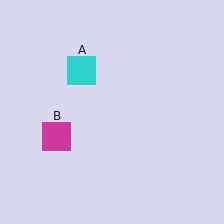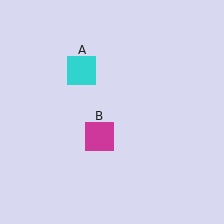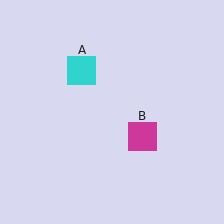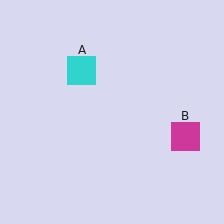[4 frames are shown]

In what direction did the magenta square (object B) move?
The magenta square (object B) moved right.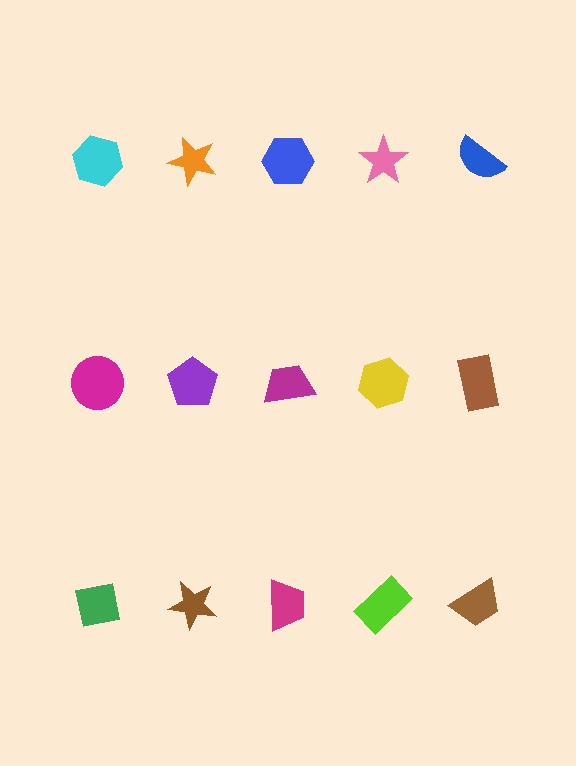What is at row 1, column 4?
A pink star.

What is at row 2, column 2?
A purple pentagon.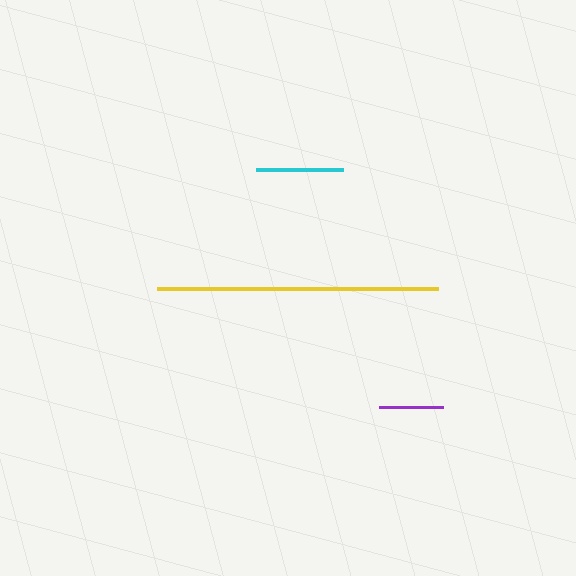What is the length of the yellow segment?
The yellow segment is approximately 281 pixels long.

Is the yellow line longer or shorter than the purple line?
The yellow line is longer than the purple line.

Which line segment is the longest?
The yellow line is the longest at approximately 281 pixels.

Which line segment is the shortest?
The purple line is the shortest at approximately 65 pixels.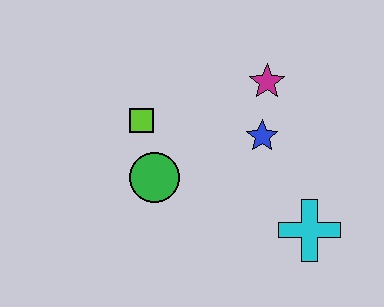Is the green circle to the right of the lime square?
Yes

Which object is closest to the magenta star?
The blue star is closest to the magenta star.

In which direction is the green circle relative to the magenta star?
The green circle is to the left of the magenta star.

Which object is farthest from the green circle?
The cyan cross is farthest from the green circle.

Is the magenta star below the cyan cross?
No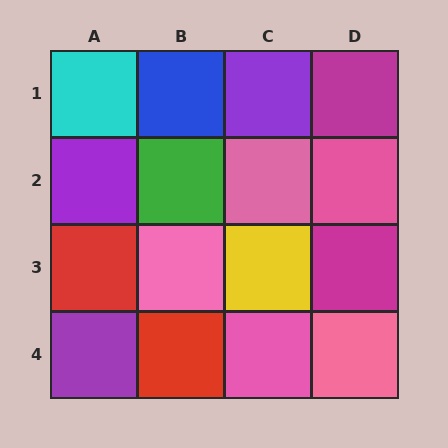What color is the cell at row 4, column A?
Purple.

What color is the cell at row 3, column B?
Pink.